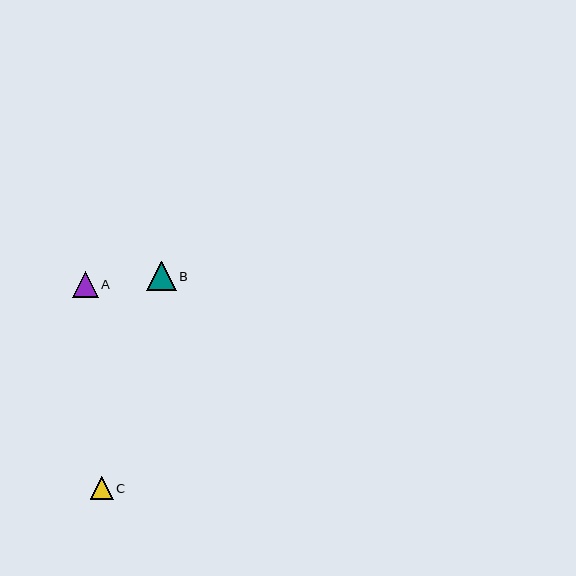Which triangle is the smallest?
Triangle C is the smallest with a size of approximately 23 pixels.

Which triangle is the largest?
Triangle B is the largest with a size of approximately 29 pixels.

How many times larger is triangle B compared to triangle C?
Triangle B is approximately 1.3 times the size of triangle C.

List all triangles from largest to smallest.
From largest to smallest: B, A, C.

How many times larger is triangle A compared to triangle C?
Triangle A is approximately 1.1 times the size of triangle C.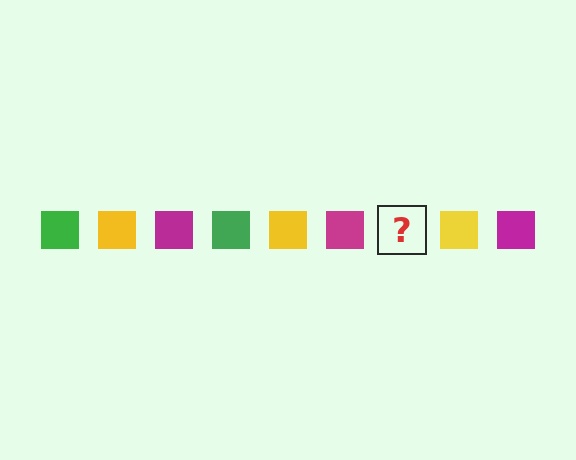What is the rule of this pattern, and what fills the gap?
The rule is that the pattern cycles through green, yellow, magenta squares. The gap should be filled with a green square.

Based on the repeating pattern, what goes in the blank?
The blank should be a green square.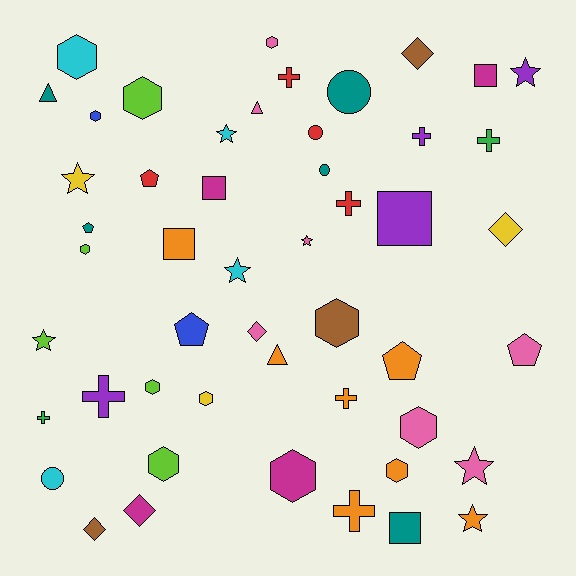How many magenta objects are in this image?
There are 4 magenta objects.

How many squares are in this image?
There are 5 squares.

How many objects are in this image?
There are 50 objects.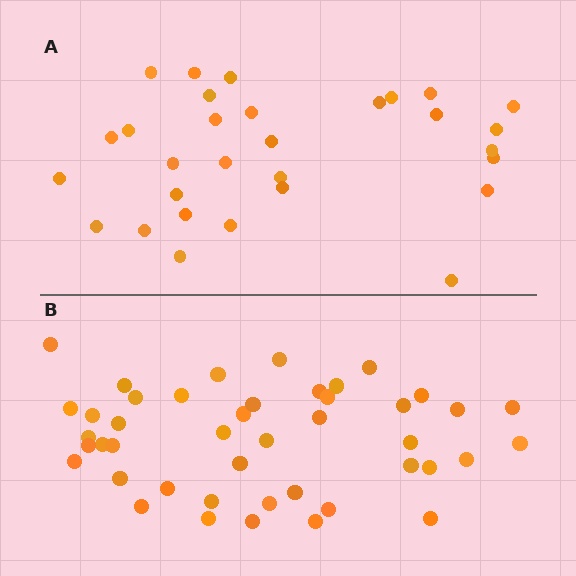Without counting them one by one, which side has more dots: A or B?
Region B (the bottom region) has more dots.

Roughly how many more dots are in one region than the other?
Region B has approximately 15 more dots than region A.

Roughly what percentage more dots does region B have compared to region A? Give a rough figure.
About 45% more.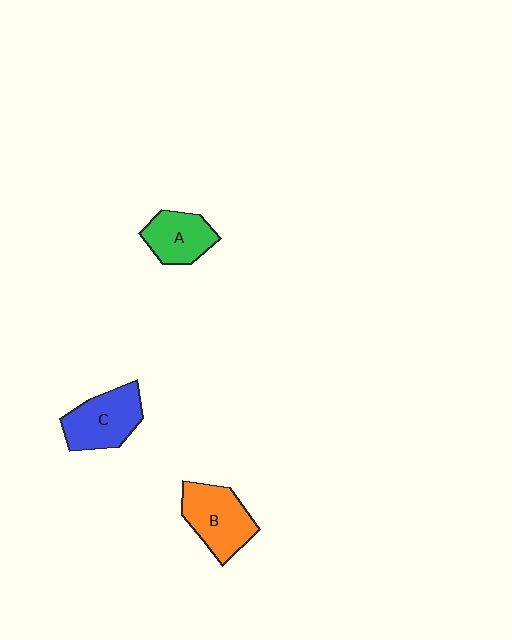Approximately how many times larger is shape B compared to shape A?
Approximately 1.3 times.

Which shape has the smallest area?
Shape A (green).